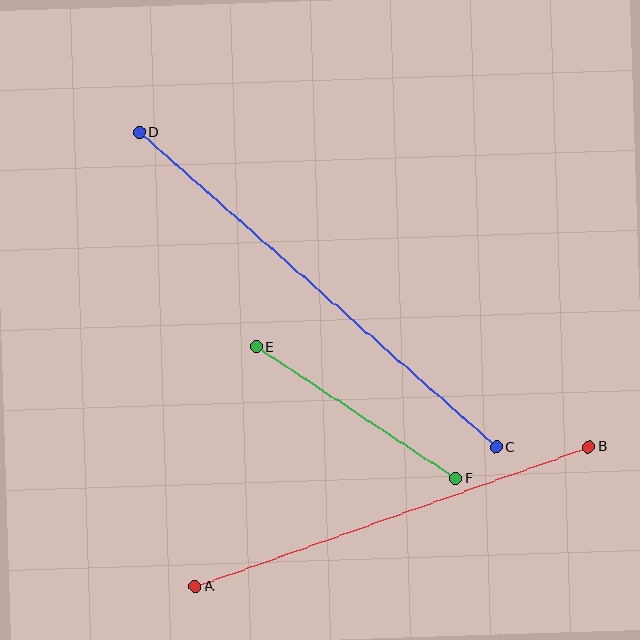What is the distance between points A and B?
The distance is approximately 418 pixels.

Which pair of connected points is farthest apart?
Points C and D are farthest apart.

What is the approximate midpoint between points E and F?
The midpoint is at approximately (356, 413) pixels.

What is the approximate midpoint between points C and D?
The midpoint is at approximately (318, 290) pixels.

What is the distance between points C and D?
The distance is approximately 476 pixels.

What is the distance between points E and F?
The distance is approximately 240 pixels.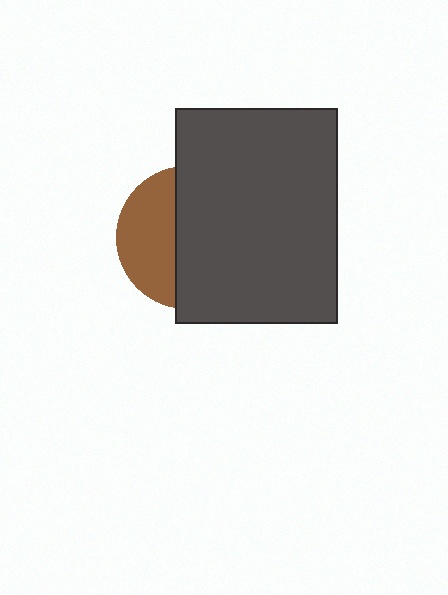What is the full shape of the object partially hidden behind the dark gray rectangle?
The partially hidden object is a brown circle.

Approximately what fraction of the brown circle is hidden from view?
Roughly 60% of the brown circle is hidden behind the dark gray rectangle.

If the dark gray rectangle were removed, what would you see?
You would see the complete brown circle.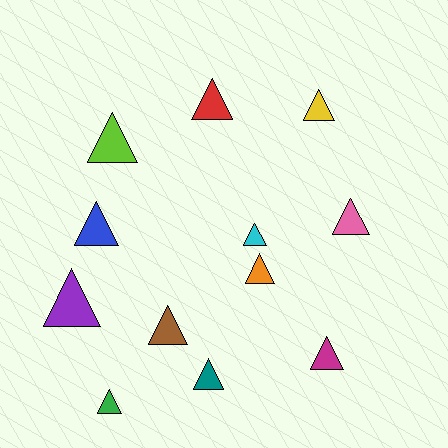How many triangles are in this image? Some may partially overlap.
There are 12 triangles.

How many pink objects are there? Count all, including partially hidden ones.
There is 1 pink object.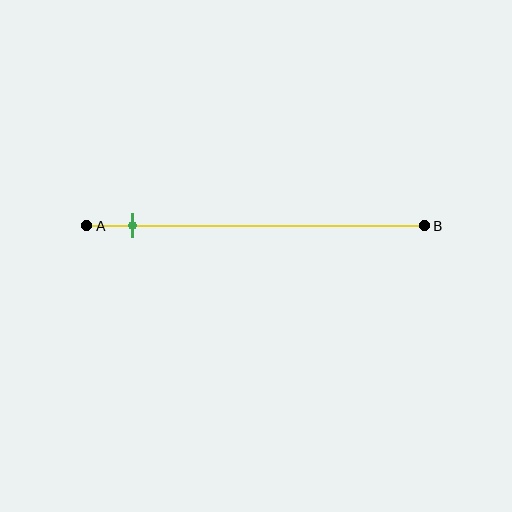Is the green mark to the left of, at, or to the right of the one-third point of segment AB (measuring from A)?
The green mark is to the left of the one-third point of segment AB.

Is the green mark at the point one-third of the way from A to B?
No, the mark is at about 15% from A, not at the 33% one-third point.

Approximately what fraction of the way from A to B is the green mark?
The green mark is approximately 15% of the way from A to B.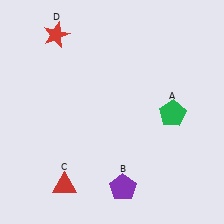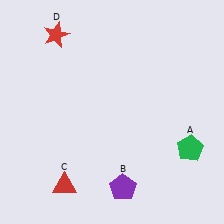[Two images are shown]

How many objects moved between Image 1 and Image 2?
1 object moved between the two images.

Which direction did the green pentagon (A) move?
The green pentagon (A) moved down.